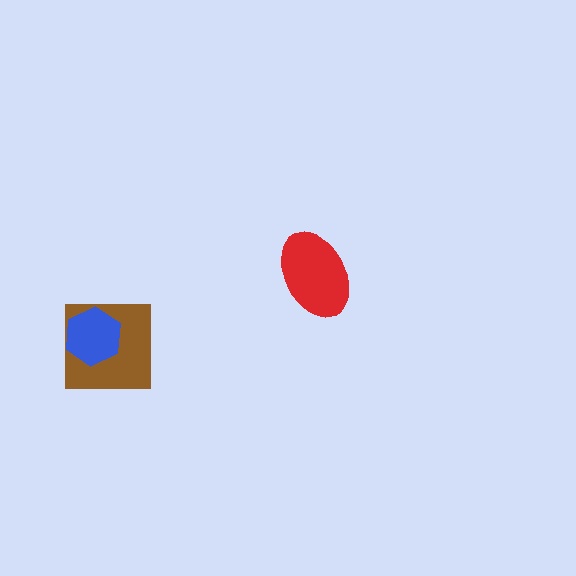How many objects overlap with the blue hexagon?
1 object overlaps with the blue hexagon.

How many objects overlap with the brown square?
1 object overlaps with the brown square.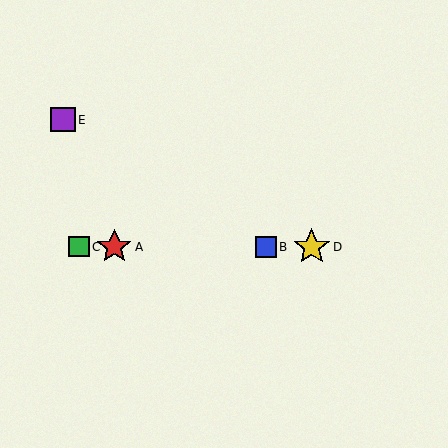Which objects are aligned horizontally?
Objects A, B, C, D are aligned horizontally.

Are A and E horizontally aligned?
No, A is at y≈247 and E is at y≈120.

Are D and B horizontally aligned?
Yes, both are at y≈247.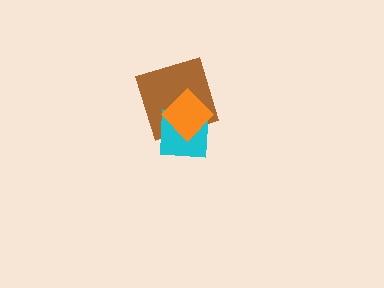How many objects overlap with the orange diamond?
2 objects overlap with the orange diamond.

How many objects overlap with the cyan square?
2 objects overlap with the cyan square.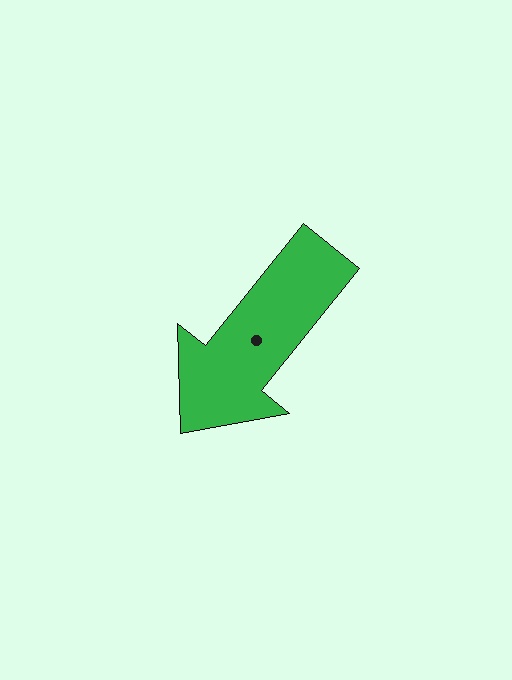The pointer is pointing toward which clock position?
Roughly 7 o'clock.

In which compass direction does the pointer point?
Southwest.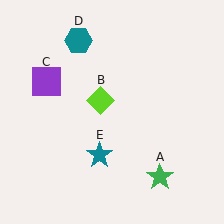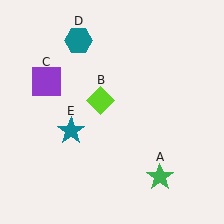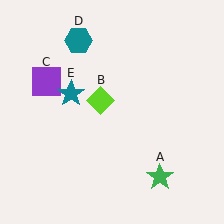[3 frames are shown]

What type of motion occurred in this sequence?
The teal star (object E) rotated clockwise around the center of the scene.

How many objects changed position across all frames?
1 object changed position: teal star (object E).